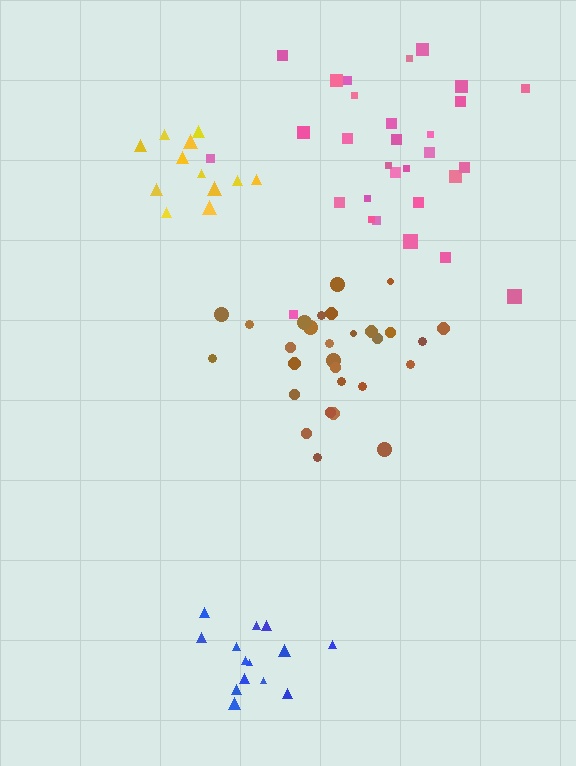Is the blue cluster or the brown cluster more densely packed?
Blue.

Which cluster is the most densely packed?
Blue.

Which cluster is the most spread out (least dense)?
Pink.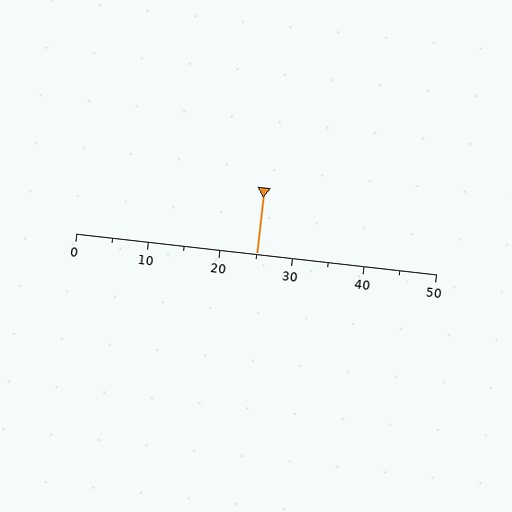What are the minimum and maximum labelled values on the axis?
The axis runs from 0 to 50.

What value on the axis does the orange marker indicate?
The marker indicates approximately 25.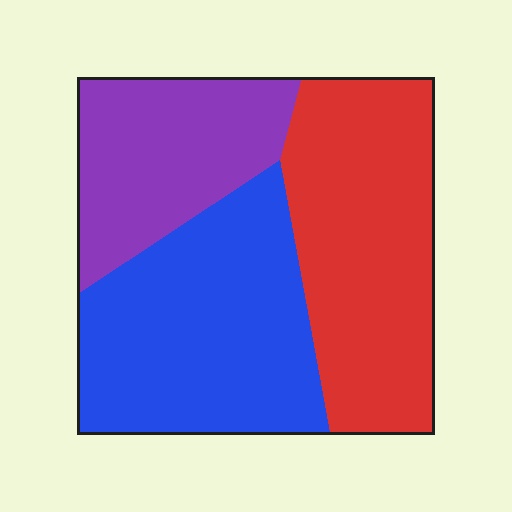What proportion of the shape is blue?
Blue takes up about three eighths (3/8) of the shape.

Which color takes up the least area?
Purple, at roughly 25%.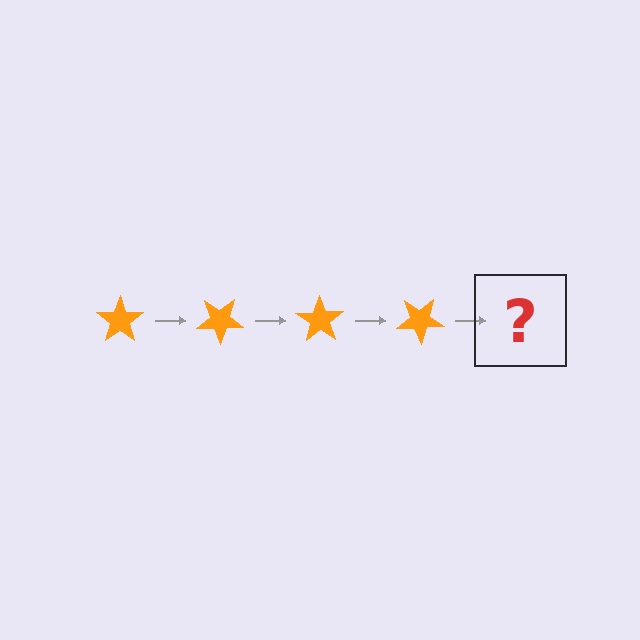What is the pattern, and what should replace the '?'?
The pattern is that the star rotates 35 degrees each step. The '?' should be an orange star rotated 140 degrees.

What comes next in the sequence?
The next element should be an orange star rotated 140 degrees.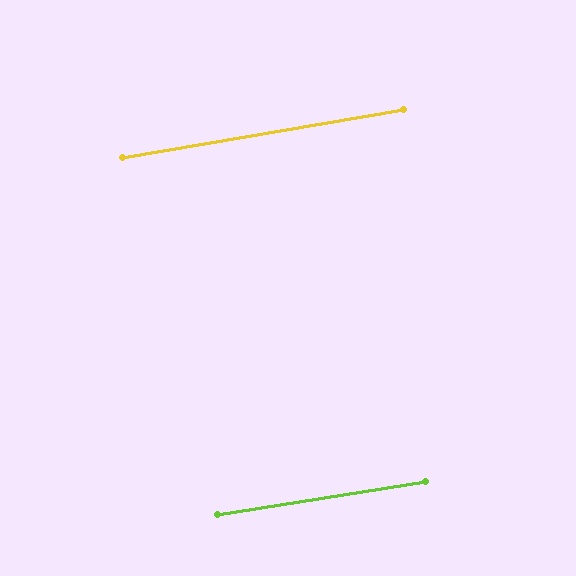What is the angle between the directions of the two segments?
Approximately 1 degree.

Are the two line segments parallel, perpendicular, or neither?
Parallel — their directions differ by only 0.6°.